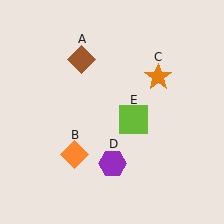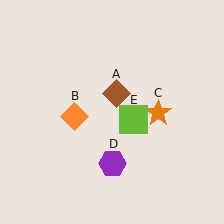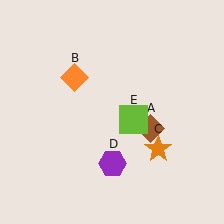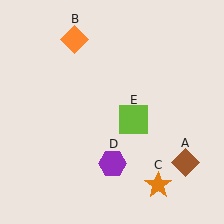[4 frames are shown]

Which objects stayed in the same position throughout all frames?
Purple hexagon (object D) and lime square (object E) remained stationary.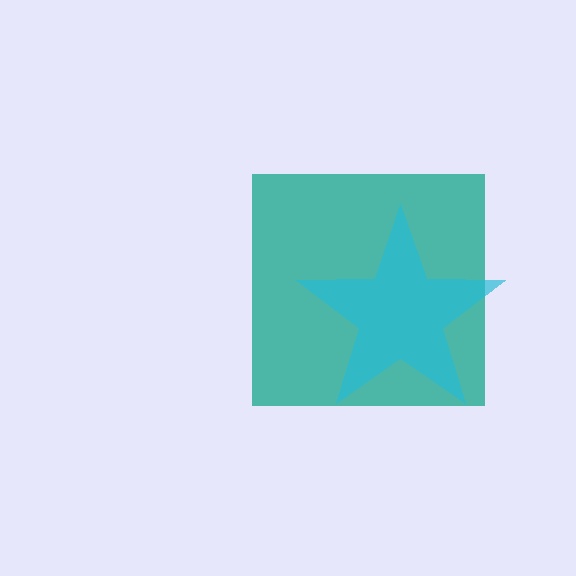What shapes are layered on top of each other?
The layered shapes are: a teal square, a cyan star.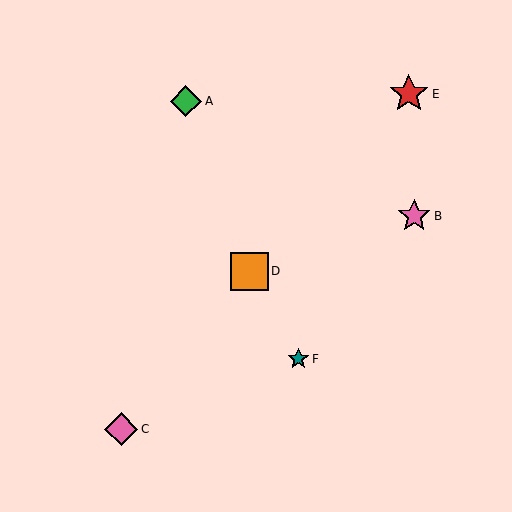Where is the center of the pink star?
The center of the pink star is at (414, 216).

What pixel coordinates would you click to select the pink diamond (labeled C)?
Click at (121, 429) to select the pink diamond C.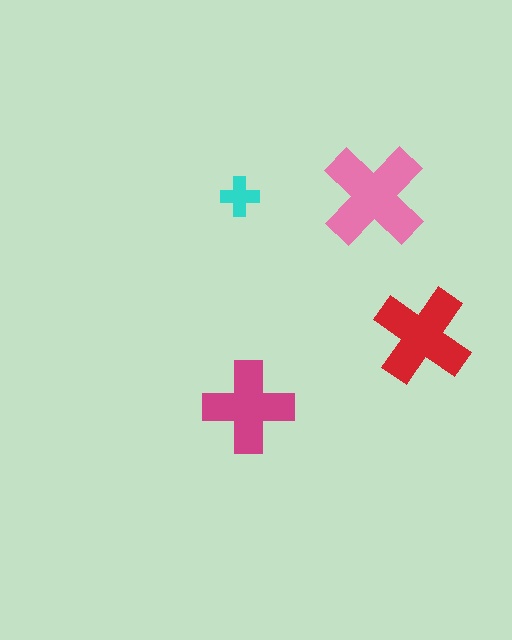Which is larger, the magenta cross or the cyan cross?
The magenta one.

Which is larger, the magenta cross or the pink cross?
The pink one.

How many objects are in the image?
There are 4 objects in the image.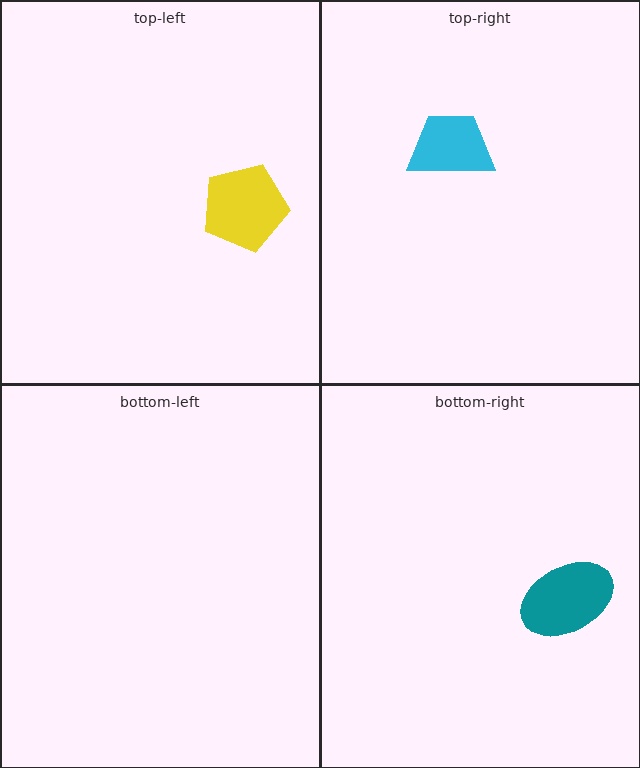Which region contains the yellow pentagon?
The top-left region.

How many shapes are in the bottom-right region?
1.